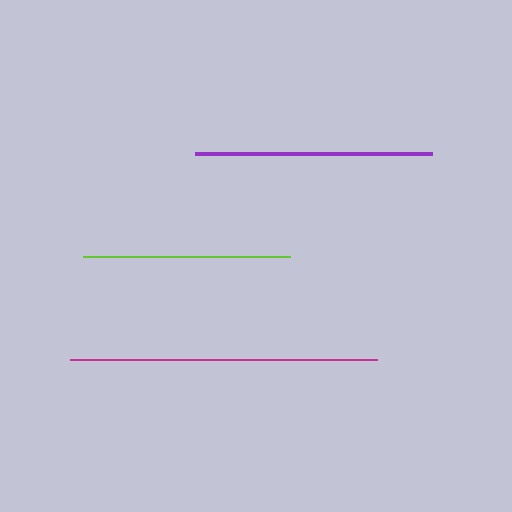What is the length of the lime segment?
The lime segment is approximately 207 pixels long.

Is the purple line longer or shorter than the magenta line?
The magenta line is longer than the purple line.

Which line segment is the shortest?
The lime line is the shortest at approximately 207 pixels.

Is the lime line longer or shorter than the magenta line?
The magenta line is longer than the lime line.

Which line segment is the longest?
The magenta line is the longest at approximately 308 pixels.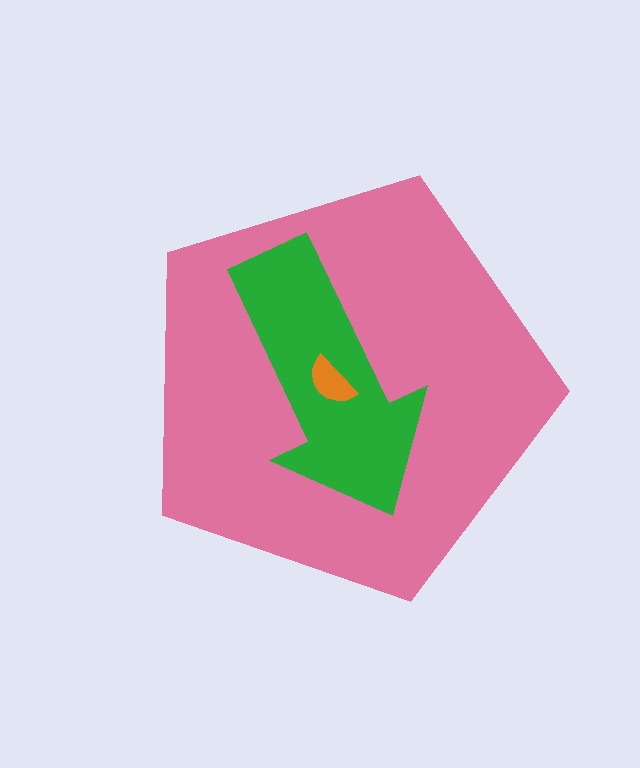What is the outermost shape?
The pink pentagon.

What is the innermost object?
The orange semicircle.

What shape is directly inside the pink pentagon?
The green arrow.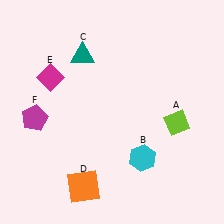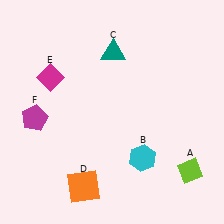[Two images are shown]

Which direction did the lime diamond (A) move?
The lime diamond (A) moved down.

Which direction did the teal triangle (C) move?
The teal triangle (C) moved right.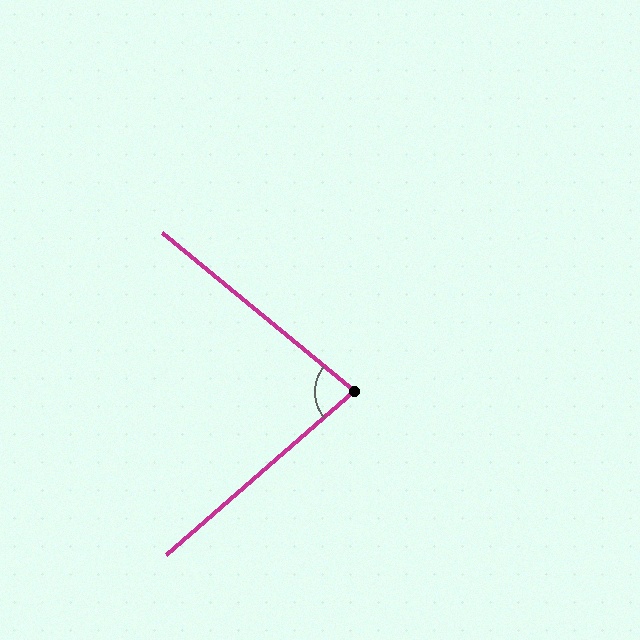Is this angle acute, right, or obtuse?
It is acute.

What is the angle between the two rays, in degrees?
Approximately 81 degrees.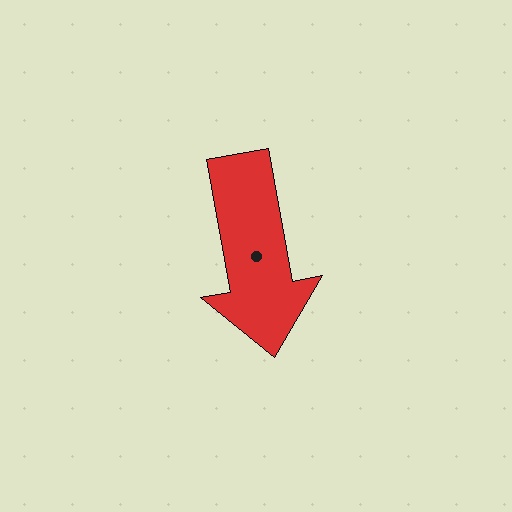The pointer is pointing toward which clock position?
Roughly 6 o'clock.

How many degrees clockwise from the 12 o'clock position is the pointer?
Approximately 170 degrees.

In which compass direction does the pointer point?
South.